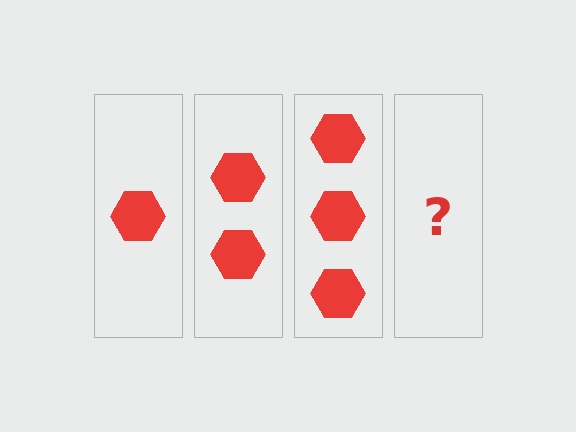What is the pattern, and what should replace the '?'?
The pattern is that each step adds one more hexagon. The '?' should be 4 hexagons.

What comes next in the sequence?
The next element should be 4 hexagons.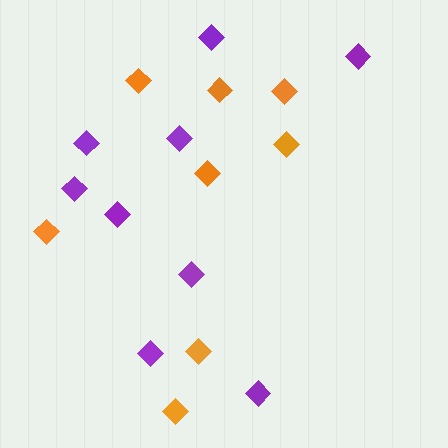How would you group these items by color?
There are 2 groups: one group of orange diamonds (8) and one group of purple diamonds (9).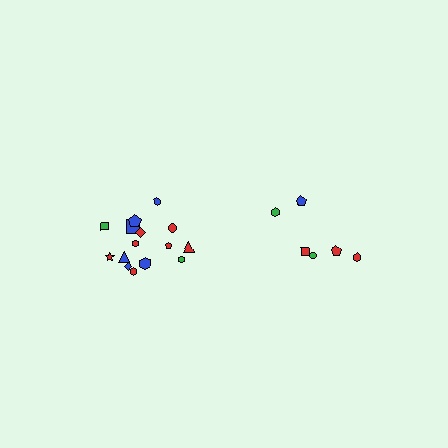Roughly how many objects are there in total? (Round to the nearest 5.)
Roughly 20 objects in total.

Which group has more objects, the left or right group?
The left group.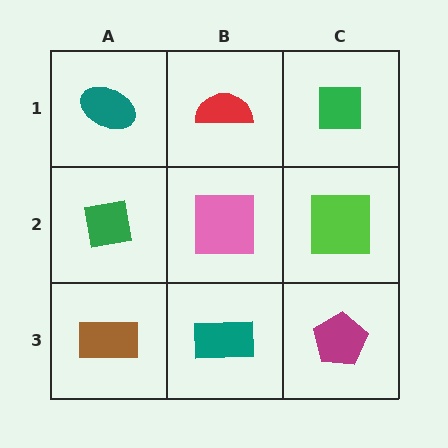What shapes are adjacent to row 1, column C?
A lime square (row 2, column C), a red semicircle (row 1, column B).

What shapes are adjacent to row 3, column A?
A green square (row 2, column A), a teal rectangle (row 3, column B).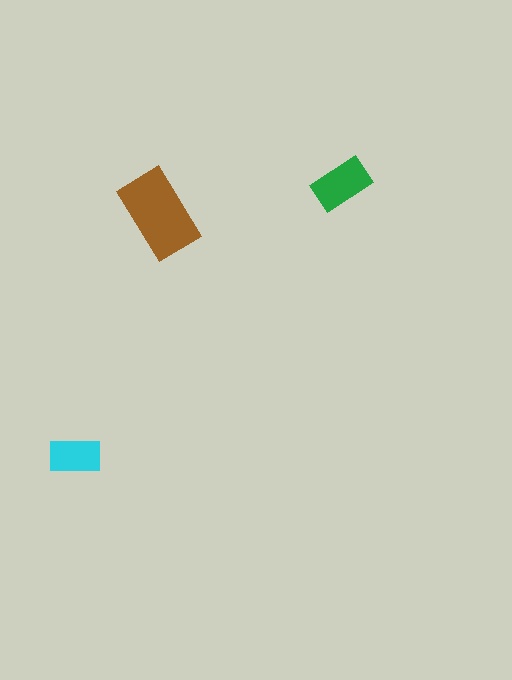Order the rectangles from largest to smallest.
the brown one, the green one, the cyan one.